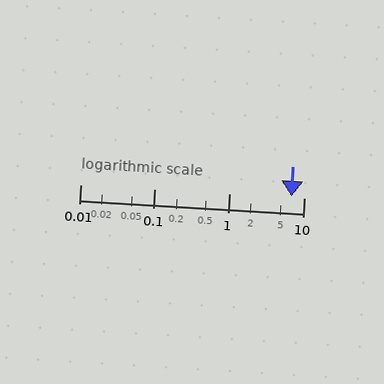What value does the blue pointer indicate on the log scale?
The pointer indicates approximately 6.9.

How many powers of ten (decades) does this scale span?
The scale spans 3 decades, from 0.01 to 10.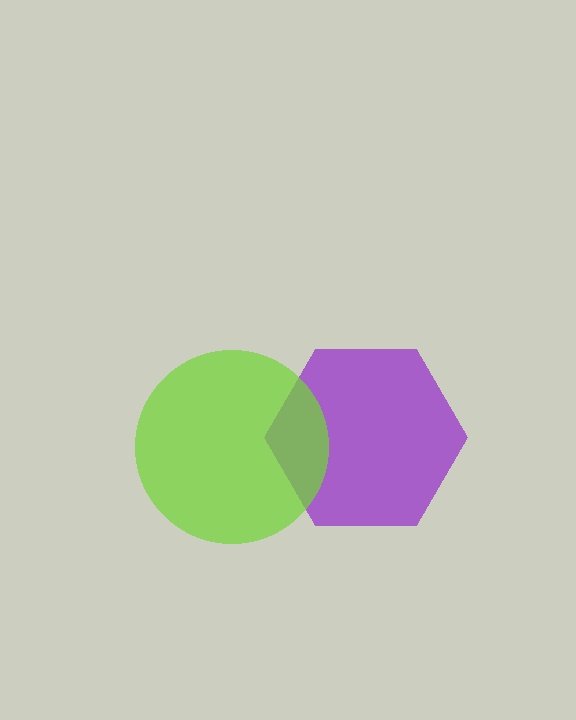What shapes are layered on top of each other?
The layered shapes are: a purple hexagon, a lime circle.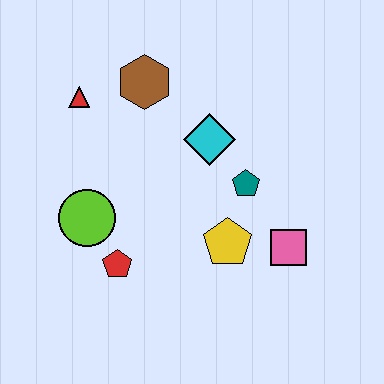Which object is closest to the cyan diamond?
The teal pentagon is closest to the cyan diamond.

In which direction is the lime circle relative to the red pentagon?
The lime circle is above the red pentagon.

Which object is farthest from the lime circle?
The pink square is farthest from the lime circle.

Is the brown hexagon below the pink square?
No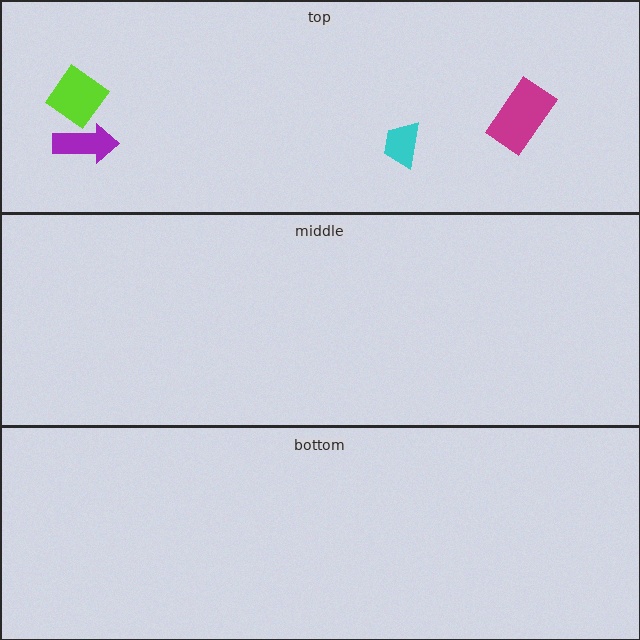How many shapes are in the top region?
4.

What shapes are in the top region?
The magenta rectangle, the lime diamond, the cyan trapezoid, the purple arrow.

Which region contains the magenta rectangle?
The top region.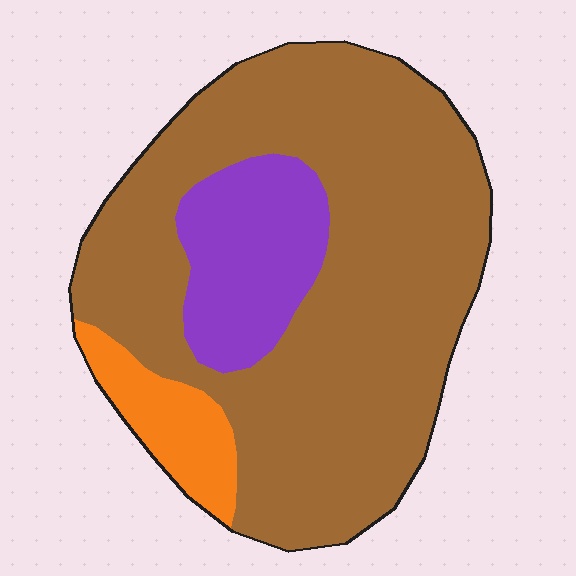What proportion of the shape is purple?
Purple covers 16% of the shape.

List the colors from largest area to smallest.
From largest to smallest: brown, purple, orange.